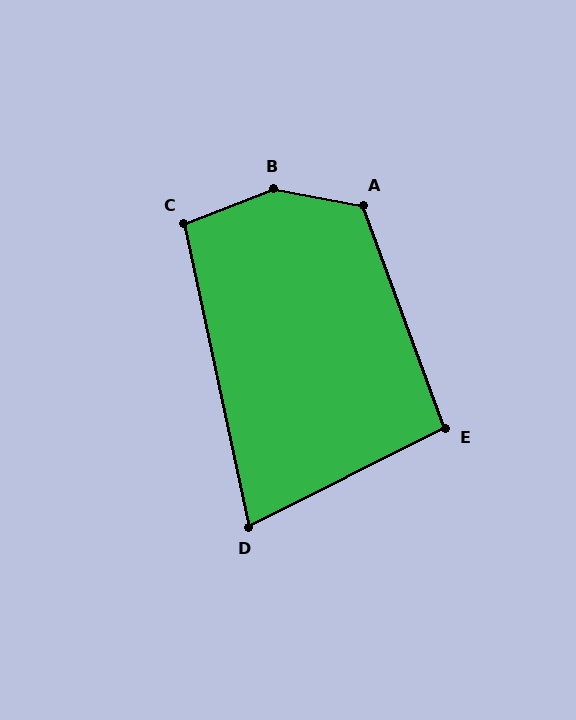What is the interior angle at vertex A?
Approximately 121 degrees (obtuse).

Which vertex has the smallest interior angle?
D, at approximately 76 degrees.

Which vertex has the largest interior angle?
B, at approximately 148 degrees.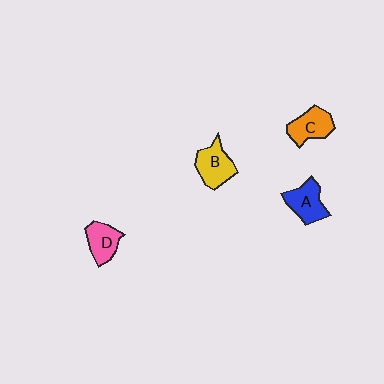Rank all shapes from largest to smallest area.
From largest to smallest: B (yellow), A (blue), C (orange), D (pink).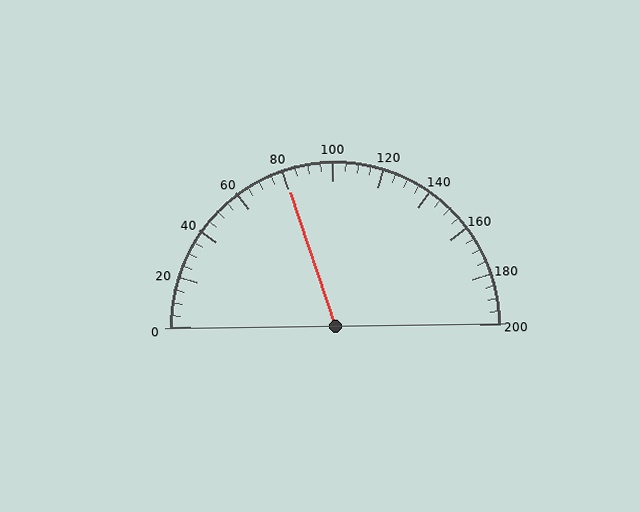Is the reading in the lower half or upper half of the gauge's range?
The reading is in the lower half of the range (0 to 200).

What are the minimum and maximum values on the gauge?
The gauge ranges from 0 to 200.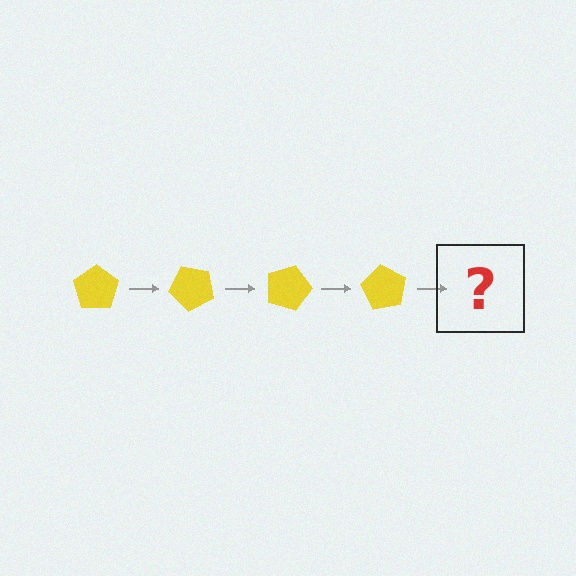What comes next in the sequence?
The next element should be a yellow pentagon rotated 180 degrees.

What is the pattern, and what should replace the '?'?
The pattern is that the pentagon rotates 45 degrees each step. The '?' should be a yellow pentagon rotated 180 degrees.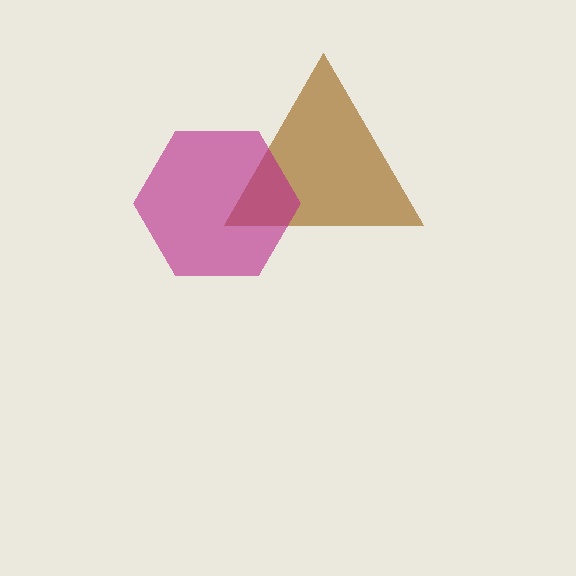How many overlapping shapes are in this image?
There are 2 overlapping shapes in the image.